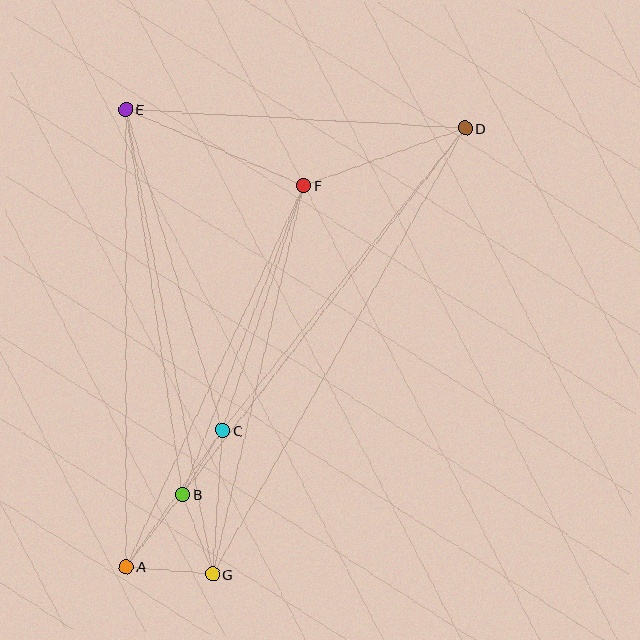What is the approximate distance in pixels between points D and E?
The distance between D and E is approximately 340 pixels.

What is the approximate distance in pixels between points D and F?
The distance between D and F is approximately 171 pixels.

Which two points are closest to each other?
Points B and C are closest to each other.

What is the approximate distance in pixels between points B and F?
The distance between B and F is approximately 331 pixels.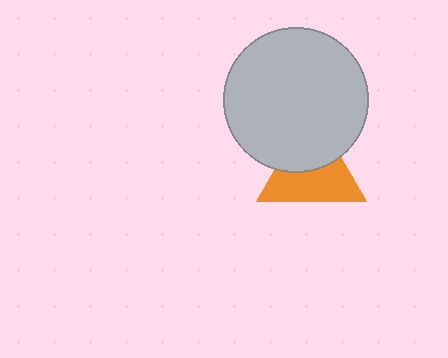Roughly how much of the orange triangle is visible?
About half of it is visible (roughly 57%).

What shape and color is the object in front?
The object in front is a light gray circle.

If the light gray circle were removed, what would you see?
You would see the complete orange triangle.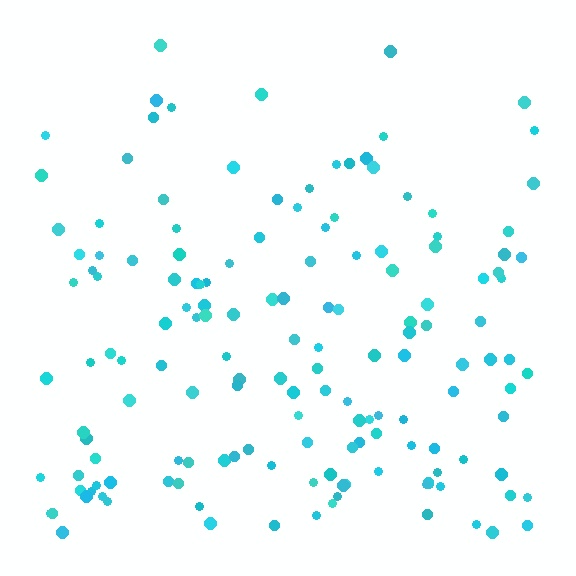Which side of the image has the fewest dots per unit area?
The top.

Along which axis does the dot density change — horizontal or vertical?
Vertical.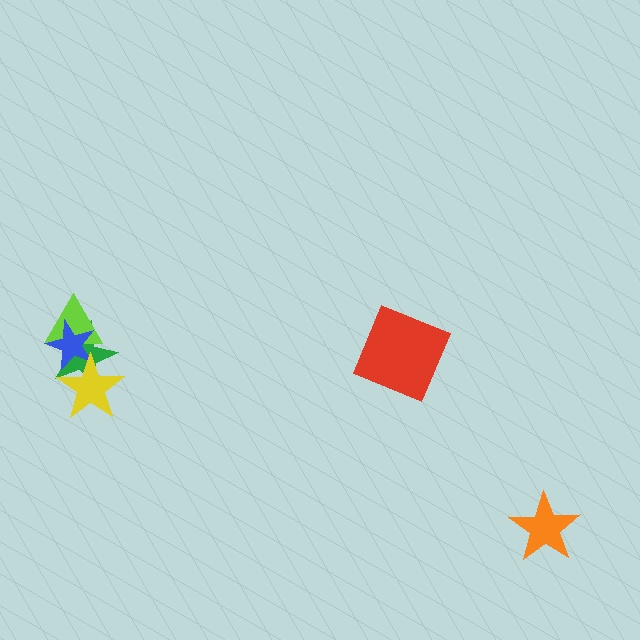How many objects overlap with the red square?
0 objects overlap with the red square.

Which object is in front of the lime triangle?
The blue star is in front of the lime triangle.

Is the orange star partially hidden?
No, no other shape covers it.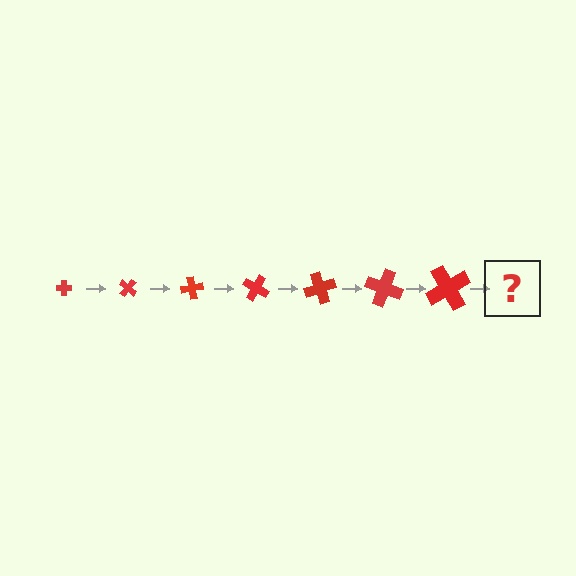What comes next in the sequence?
The next element should be a cross, larger than the previous one and rotated 280 degrees from the start.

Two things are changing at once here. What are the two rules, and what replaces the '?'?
The two rules are that the cross grows larger each step and it rotates 40 degrees each step. The '?' should be a cross, larger than the previous one and rotated 280 degrees from the start.